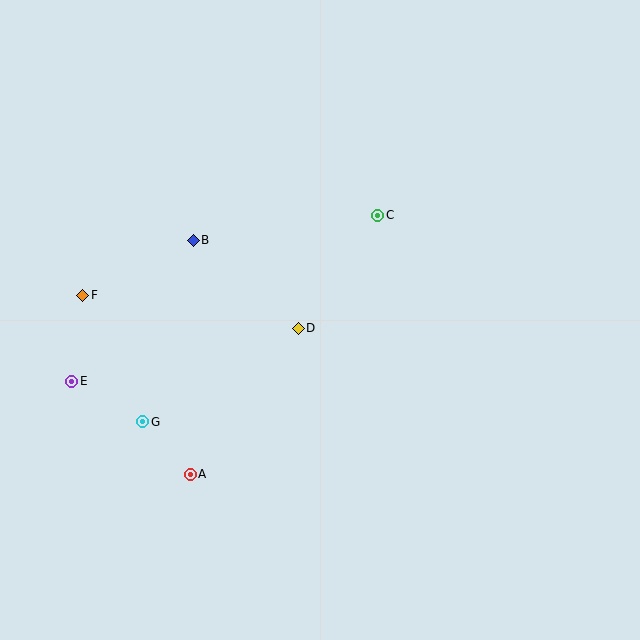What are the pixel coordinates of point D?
Point D is at (298, 328).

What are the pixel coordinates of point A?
Point A is at (190, 474).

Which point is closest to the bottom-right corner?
Point D is closest to the bottom-right corner.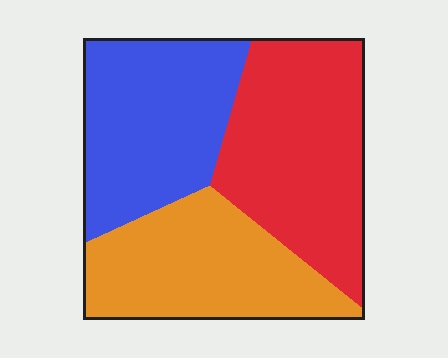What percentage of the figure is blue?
Blue covers around 30% of the figure.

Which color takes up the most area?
Red, at roughly 35%.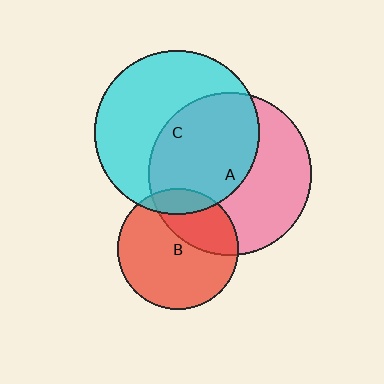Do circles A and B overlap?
Yes.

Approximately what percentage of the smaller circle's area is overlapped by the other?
Approximately 35%.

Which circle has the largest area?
Circle C (cyan).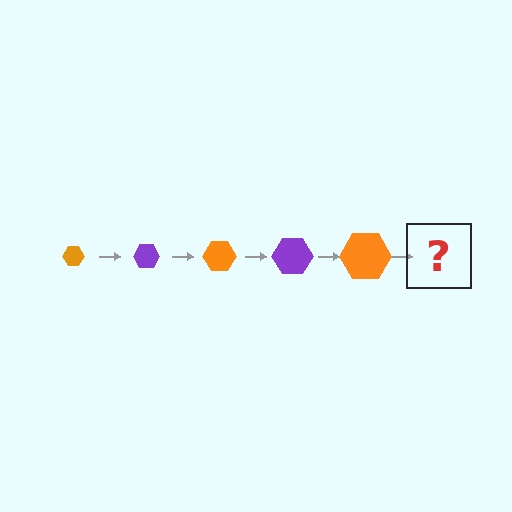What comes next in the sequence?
The next element should be a purple hexagon, larger than the previous one.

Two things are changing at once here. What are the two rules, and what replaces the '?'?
The two rules are that the hexagon grows larger each step and the color cycles through orange and purple. The '?' should be a purple hexagon, larger than the previous one.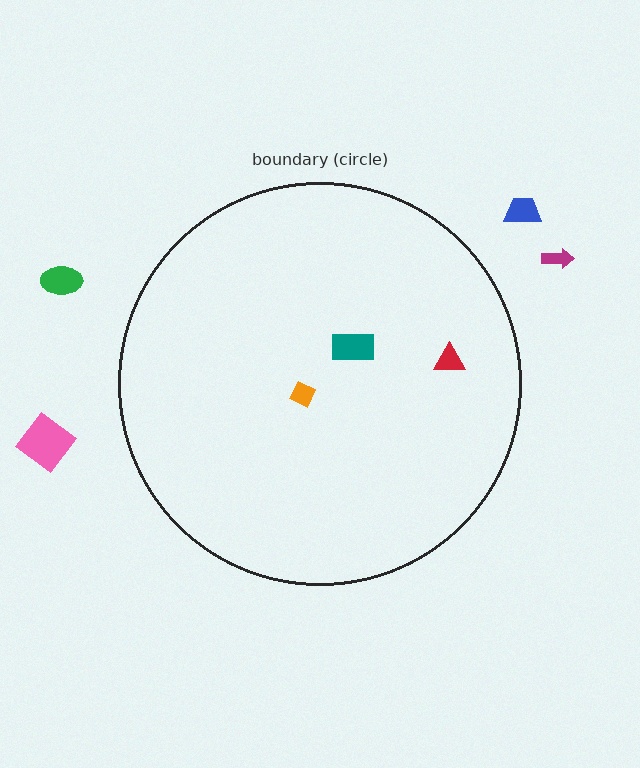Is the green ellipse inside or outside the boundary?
Outside.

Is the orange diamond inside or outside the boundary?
Inside.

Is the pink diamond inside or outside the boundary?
Outside.